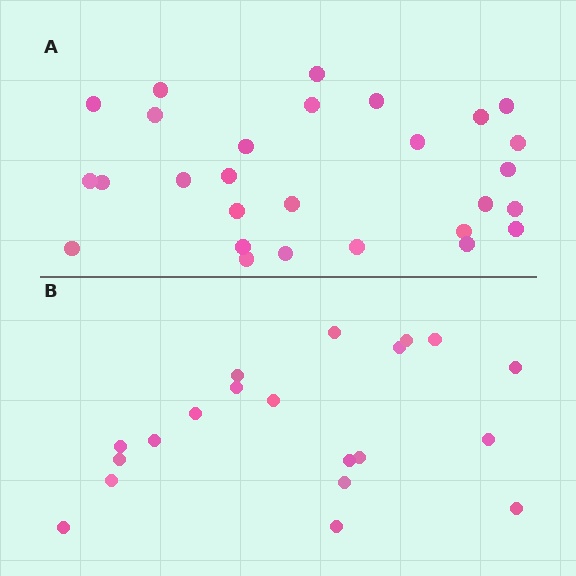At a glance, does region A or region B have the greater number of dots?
Region A (the top region) has more dots.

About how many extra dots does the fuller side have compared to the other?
Region A has roughly 8 or so more dots than region B.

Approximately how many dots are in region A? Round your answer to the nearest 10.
About 30 dots. (The exact count is 28, which rounds to 30.)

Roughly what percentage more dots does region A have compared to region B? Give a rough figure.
About 40% more.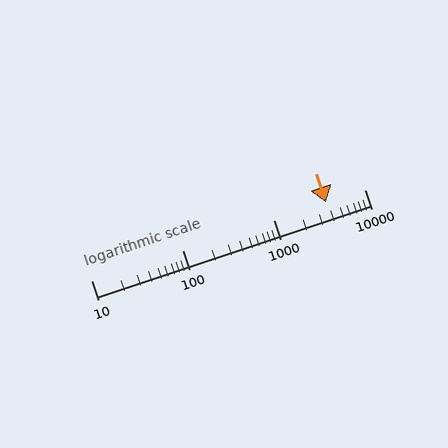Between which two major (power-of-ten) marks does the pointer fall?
The pointer is between 1000 and 10000.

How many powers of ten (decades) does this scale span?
The scale spans 3 decades, from 10 to 10000.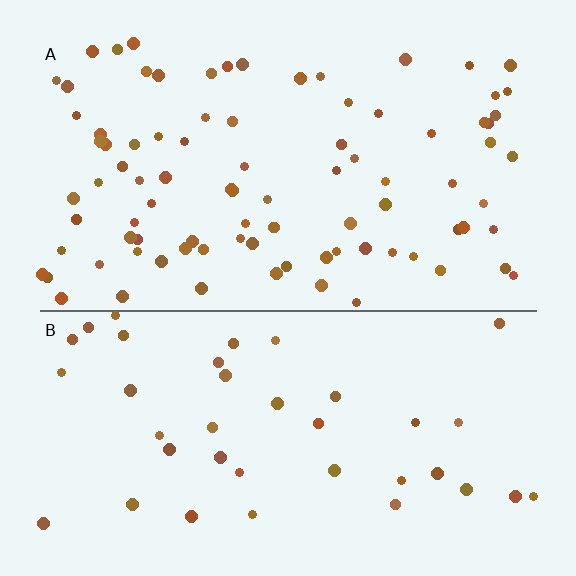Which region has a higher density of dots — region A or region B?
A (the top).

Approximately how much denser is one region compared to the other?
Approximately 2.3× — region A over region B.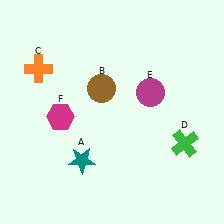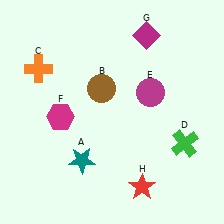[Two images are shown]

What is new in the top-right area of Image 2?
A magenta diamond (G) was added in the top-right area of Image 2.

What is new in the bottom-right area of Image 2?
A red star (H) was added in the bottom-right area of Image 2.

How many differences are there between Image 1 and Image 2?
There are 2 differences between the two images.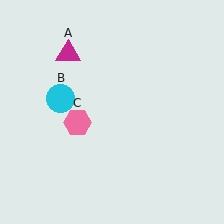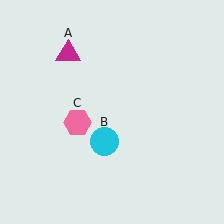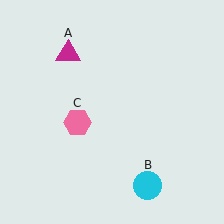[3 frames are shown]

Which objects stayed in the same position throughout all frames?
Magenta triangle (object A) and pink hexagon (object C) remained stationary.